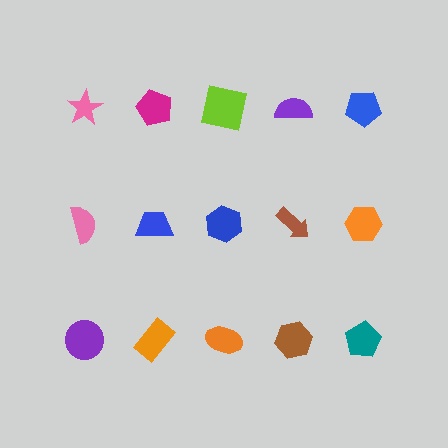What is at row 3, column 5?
A teal pentagon.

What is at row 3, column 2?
An orange rectangle.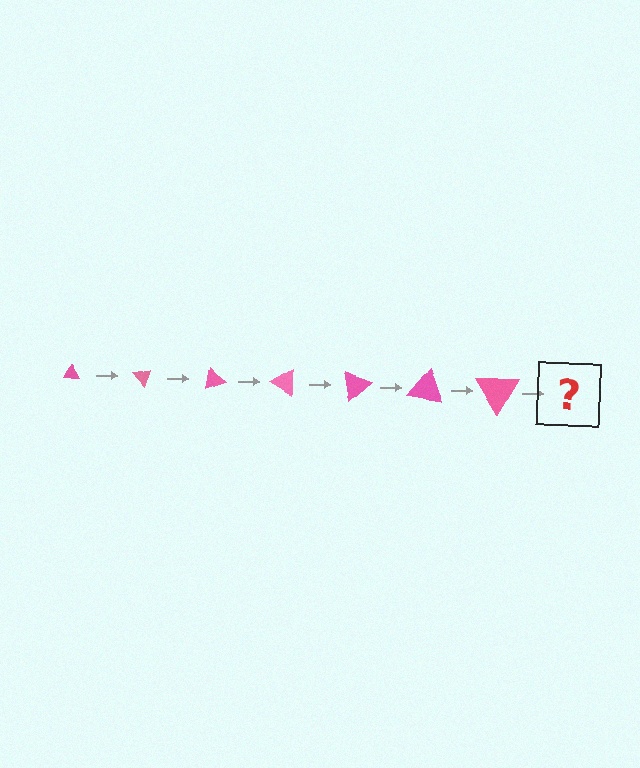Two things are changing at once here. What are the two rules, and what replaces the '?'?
The two rules are that the triangle grows larger each step and it rotates 50 degrees each step. The '?' should be a triangle, larger than the previous one and rotated 350 degrees from the start.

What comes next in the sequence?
The next element should be a triangle, larger than the previous one and rotated 350 degrees from the start.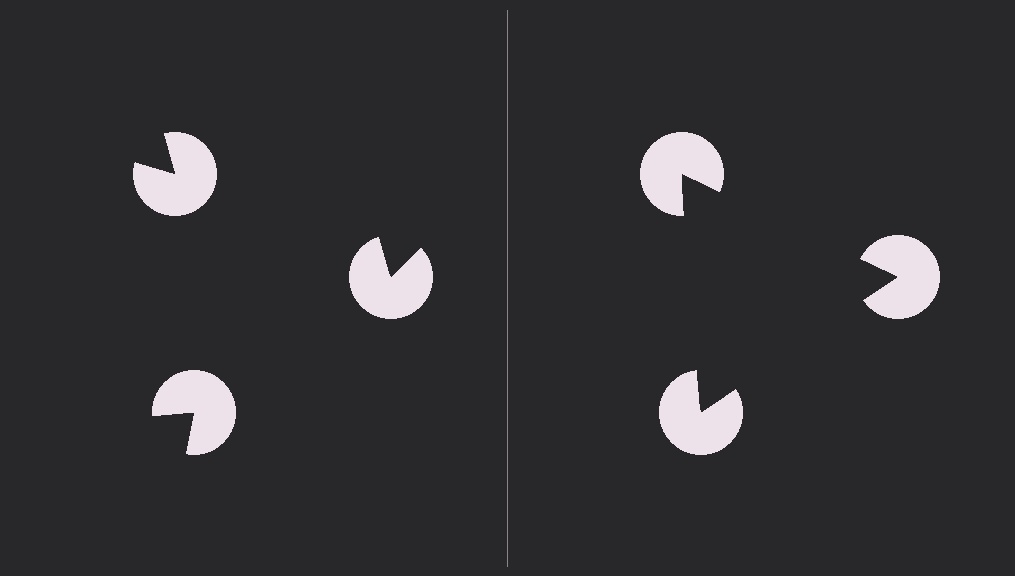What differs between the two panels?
The pac-man discs are positioned identically on both sides; only the wedge orientations differ. On the right they align to a triangle; on the left they are misaligned.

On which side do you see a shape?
An illusory triangle appears on the right side. On the left side the wedge cuts are rotated, so no coherent shape forms.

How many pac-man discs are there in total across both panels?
6 — 3 on each side.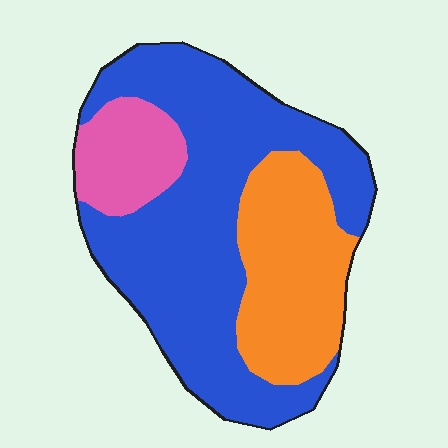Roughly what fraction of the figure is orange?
Orange takes up about one quarter (1/4) of the figure.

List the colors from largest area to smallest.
From largest to smallest: blue, orange, pink.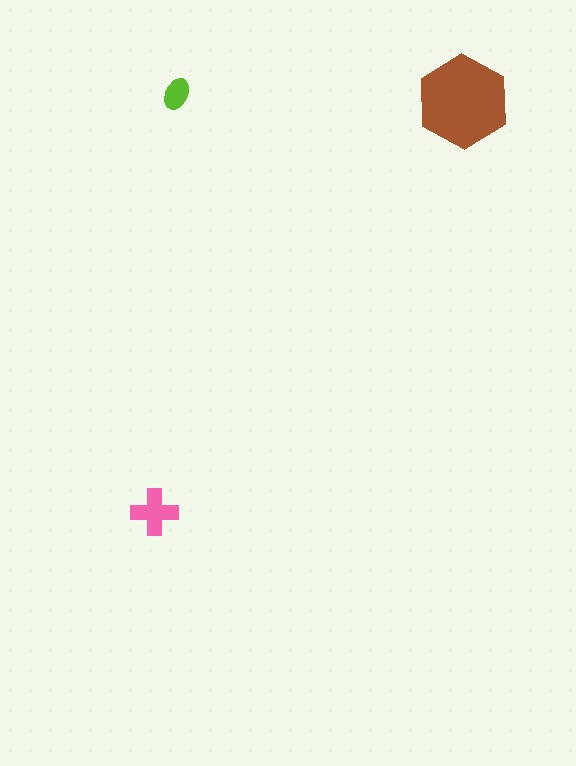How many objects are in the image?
There are 3 objects in the image.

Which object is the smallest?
The lime ellipse.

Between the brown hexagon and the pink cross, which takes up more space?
The brown hexagon.